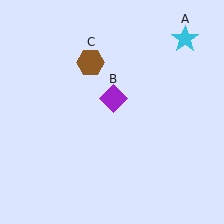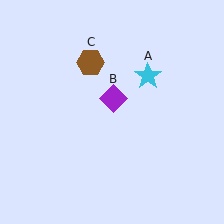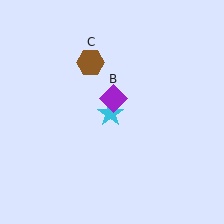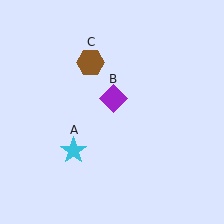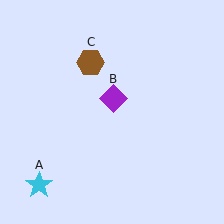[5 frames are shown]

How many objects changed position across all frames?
1 object changed position: cyan star (object A).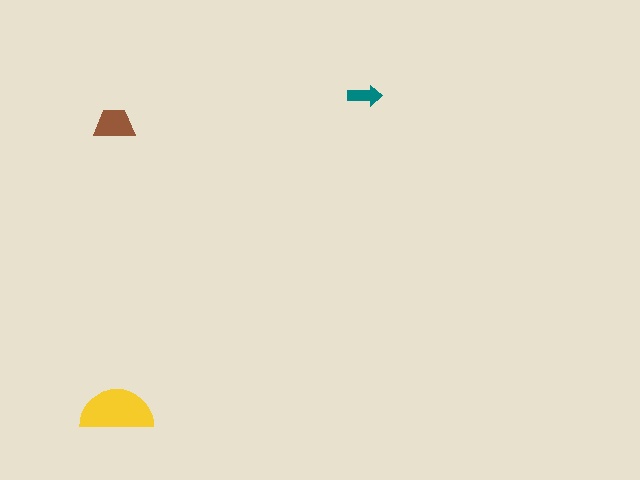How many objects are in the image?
There are 3 objects in the image.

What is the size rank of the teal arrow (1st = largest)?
3rd.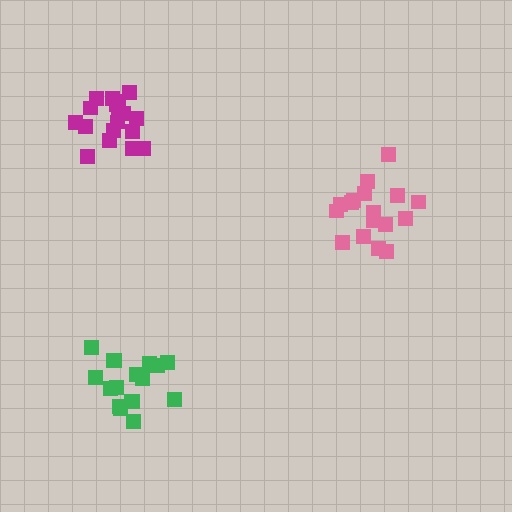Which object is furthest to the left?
The magenta cluster is leftmost.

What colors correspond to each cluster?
The clusters are colored: green, magenta, pink.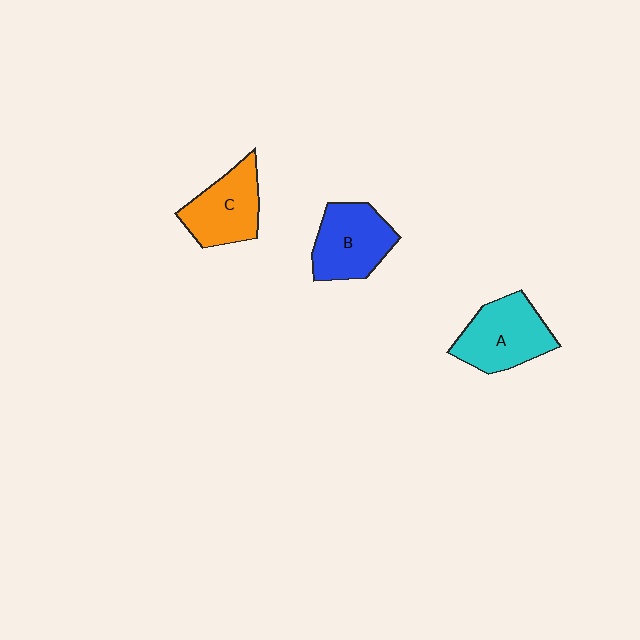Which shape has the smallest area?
Shape C (orange).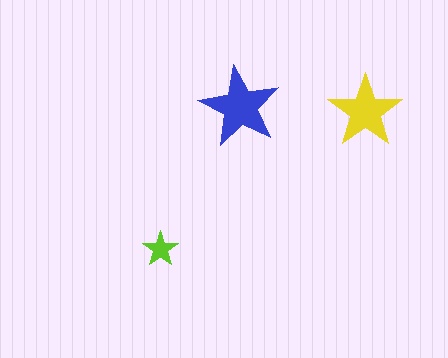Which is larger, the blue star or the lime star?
The blue one.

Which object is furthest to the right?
The yellow star is rightmost.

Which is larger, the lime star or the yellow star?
The yellow one.